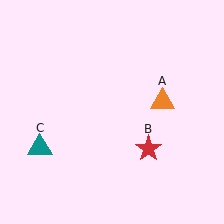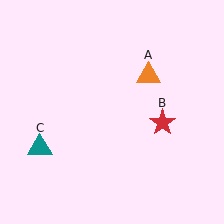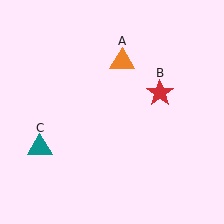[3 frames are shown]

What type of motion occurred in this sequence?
The orange triangle (object A), red star (object B) rotated counterclockwise around the center of the scene.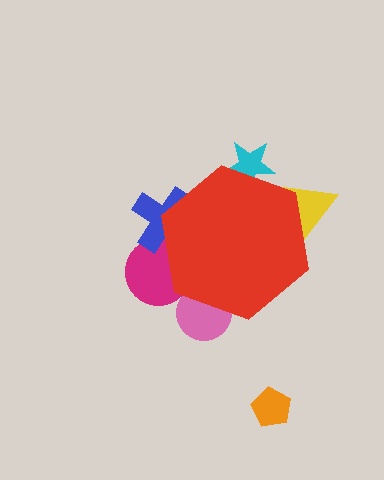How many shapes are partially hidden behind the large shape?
5 shapes are partially hidden.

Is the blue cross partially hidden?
Yes, the blue cross is partially hidden behind the red hexagon.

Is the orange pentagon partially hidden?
No, the orange pentagon is fully visible.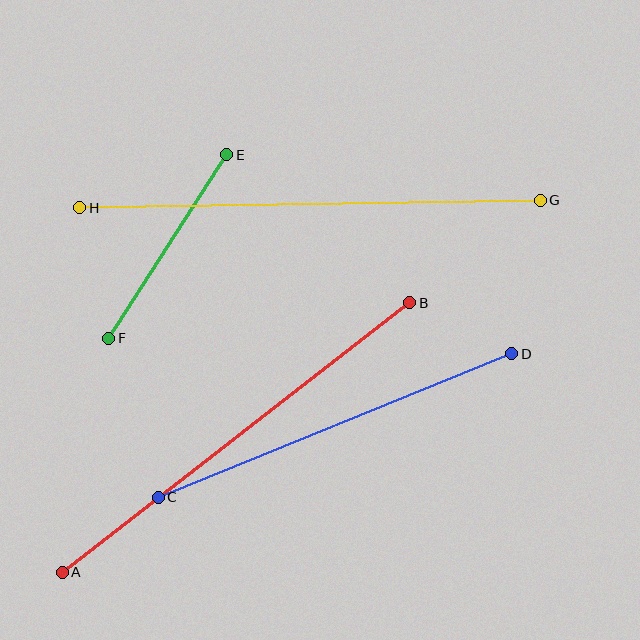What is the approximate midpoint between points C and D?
The midpoint is at approximately (335, 425) pixels.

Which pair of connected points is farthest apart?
Points G and H are farthest apart.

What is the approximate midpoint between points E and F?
The midpoint is at approximately (168, 246) pixels.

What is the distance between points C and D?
The distance is approximately 382 pixels.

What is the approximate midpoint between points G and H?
The midpoint is at approximately (310, 204) pixels.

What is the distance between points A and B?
The distance is approximately 440 pixels.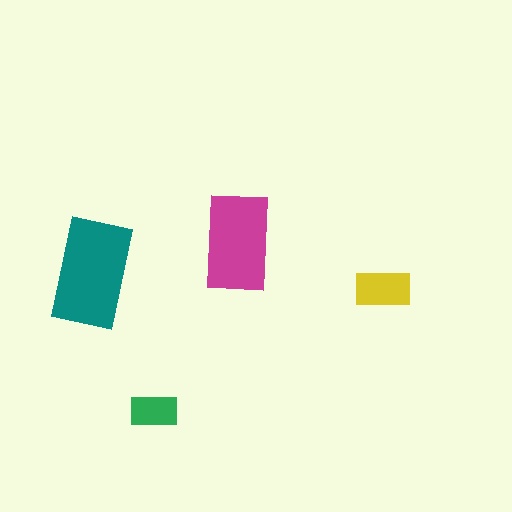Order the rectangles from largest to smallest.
the teal one, the magenta one, the yellow one, the green one.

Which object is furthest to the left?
The teal rectangle is leftmost.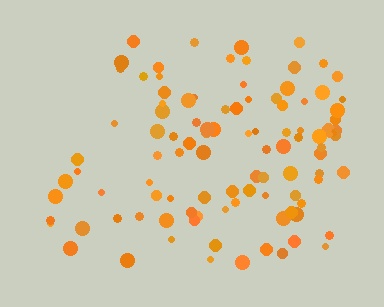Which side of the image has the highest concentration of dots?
The right.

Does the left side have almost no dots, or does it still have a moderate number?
Still a moderate number, just noticeably fewer than the right.